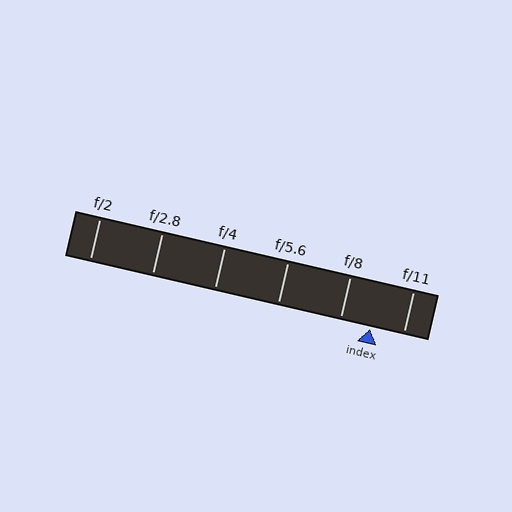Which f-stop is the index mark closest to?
The index mark is closest to f/8.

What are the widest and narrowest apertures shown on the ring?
The widest aperture shown is f/2 and the narrowest is f/11.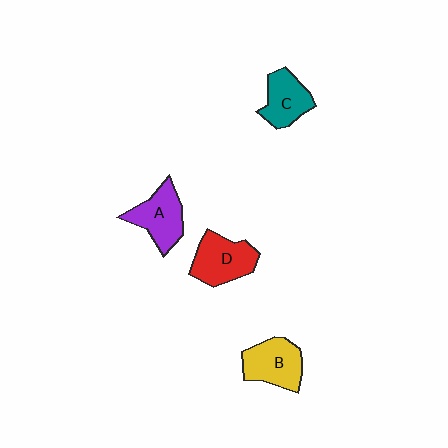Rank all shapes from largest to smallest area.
From largest to smallest: D (red), B (yellow), A (purple), C (teal).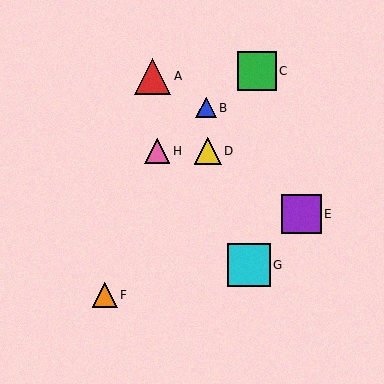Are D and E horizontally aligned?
No, D is at y≈151 and E is at y≈214.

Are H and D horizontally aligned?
Yes, both are at y≈151.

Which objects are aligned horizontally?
Objects D, H are aligned horizontally.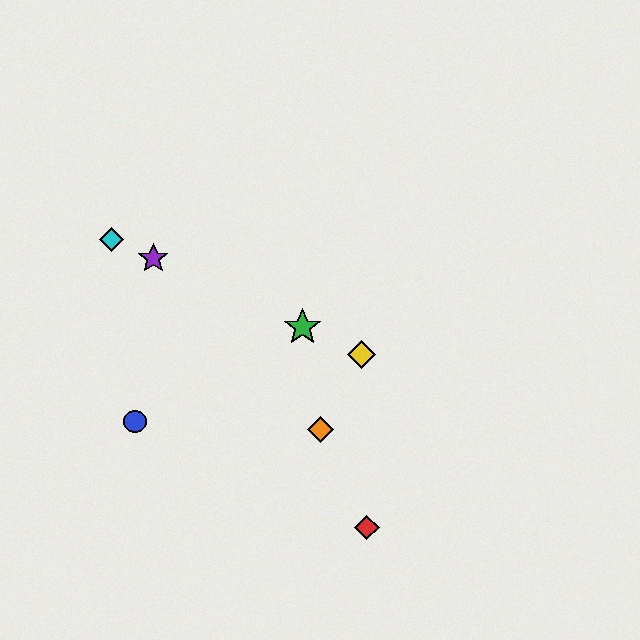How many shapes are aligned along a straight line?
4 shapes (the green star, the yellow diamond, the purple star, the cyan diamond) are aligned along a straight line.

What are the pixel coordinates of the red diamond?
The red diamond is at (367, 528).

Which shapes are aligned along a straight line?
The green star, the yellow diamond, the purple star, the cyan diamond are aligned along a straight line.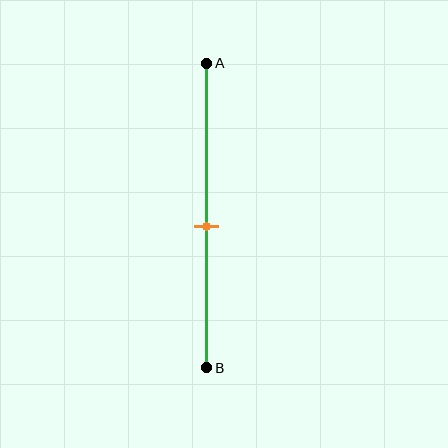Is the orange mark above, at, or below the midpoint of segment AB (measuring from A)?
The orange mark is below the midpoint of segment AB.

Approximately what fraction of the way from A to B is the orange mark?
The orange mark is approximately 55% of the way from A to B.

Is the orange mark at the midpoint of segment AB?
No, the mark is at about 55% from A, not at the 50% midpoint.